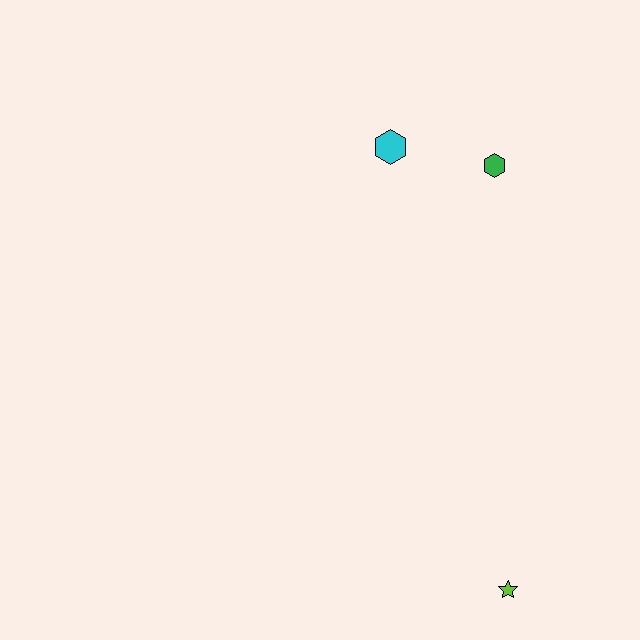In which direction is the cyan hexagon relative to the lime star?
The cyan hexagon is above the lime star.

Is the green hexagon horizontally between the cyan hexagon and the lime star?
Yes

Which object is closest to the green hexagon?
The cyan hexagon is closest to the green hexagon.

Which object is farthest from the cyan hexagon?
The lime star is farthest from the cyan hexagon.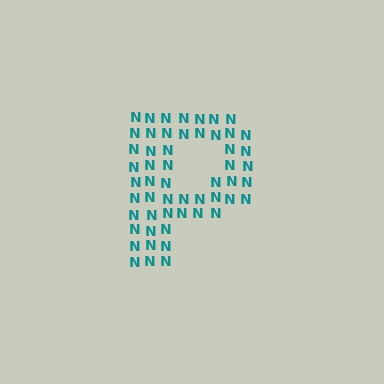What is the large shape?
The large shape is the letter P.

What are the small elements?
The small elements are letter N's.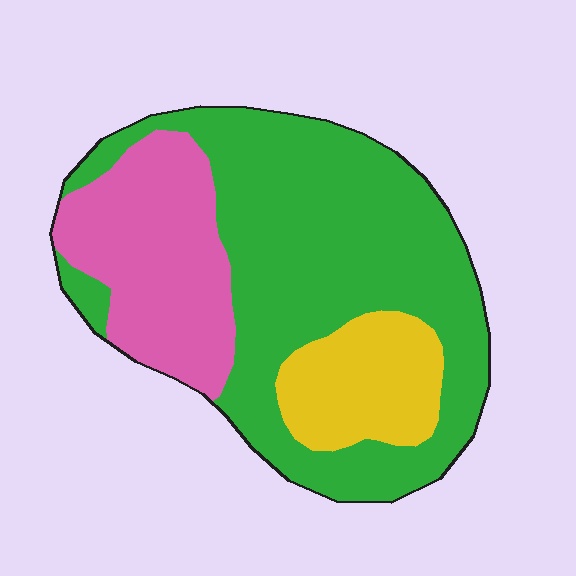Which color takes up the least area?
Yellow, at roughly 15%.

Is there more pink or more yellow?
Pink.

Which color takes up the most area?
Green, at roughly 60%.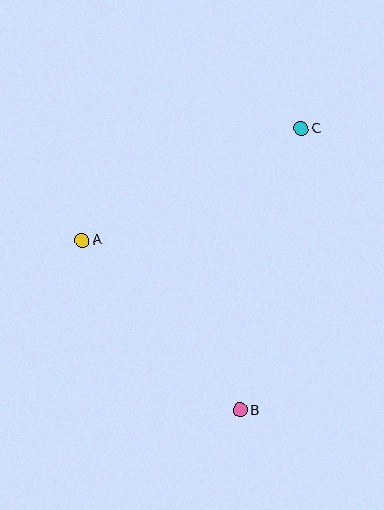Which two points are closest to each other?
Points A and B are closest to each other.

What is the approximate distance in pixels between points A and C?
The distance between A and C is approximately 246 pixels.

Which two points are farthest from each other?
Points B and C are farthest from each other.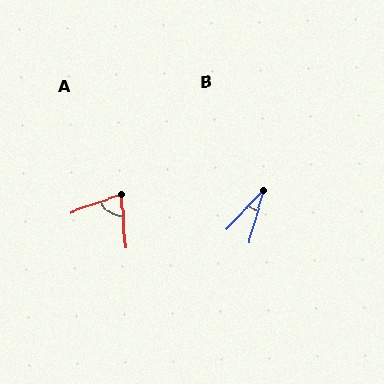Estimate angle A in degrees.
Approximately 74 degrees.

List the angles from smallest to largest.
B (28°), A (74°).